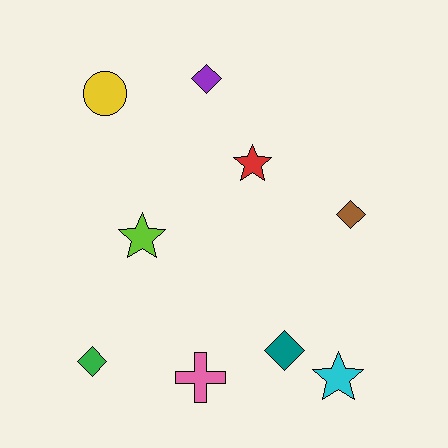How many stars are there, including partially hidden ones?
There are 3 stars.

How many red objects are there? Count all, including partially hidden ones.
There is 1 red object.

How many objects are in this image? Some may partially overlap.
There are 9 objects.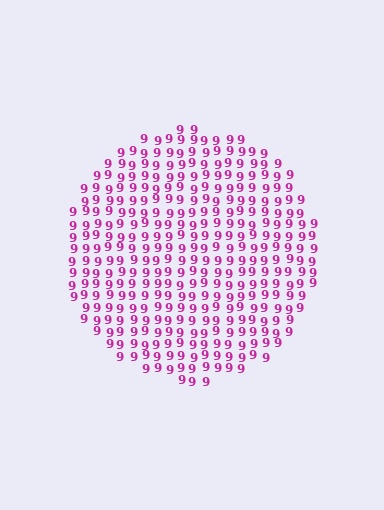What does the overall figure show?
The overall figure shows a circle.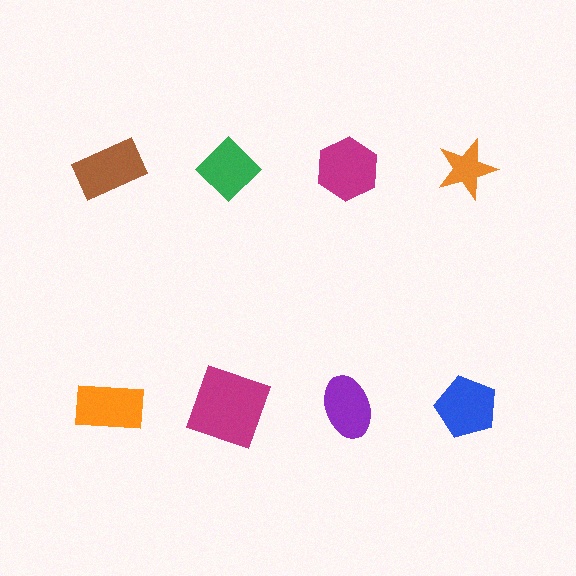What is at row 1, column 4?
An orange star.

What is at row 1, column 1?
A brown rectangle.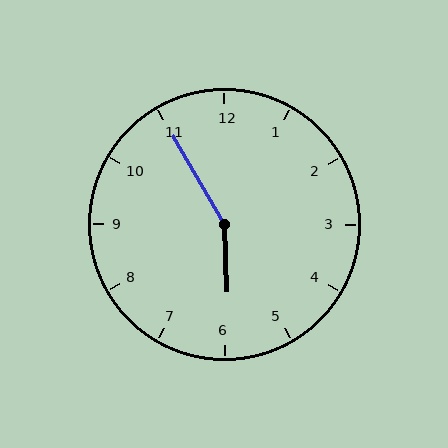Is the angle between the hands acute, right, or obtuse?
It is obtuse.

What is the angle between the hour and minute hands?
Approximately 152 degrees.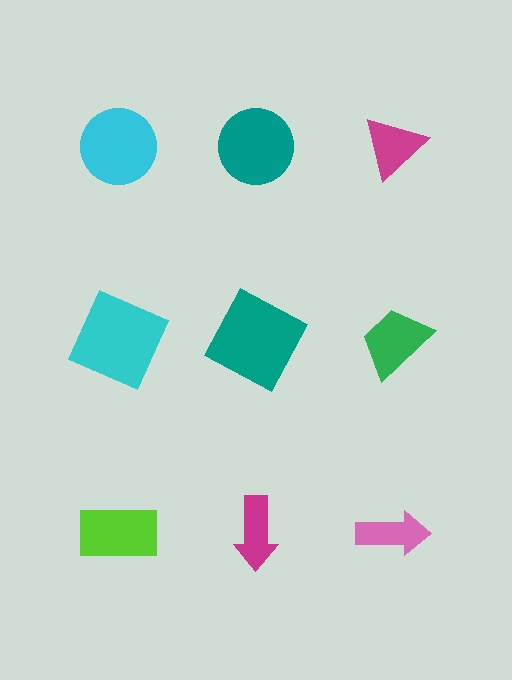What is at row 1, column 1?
A cyan circle.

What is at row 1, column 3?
A magenta triangle.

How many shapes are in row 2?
3 shapes.